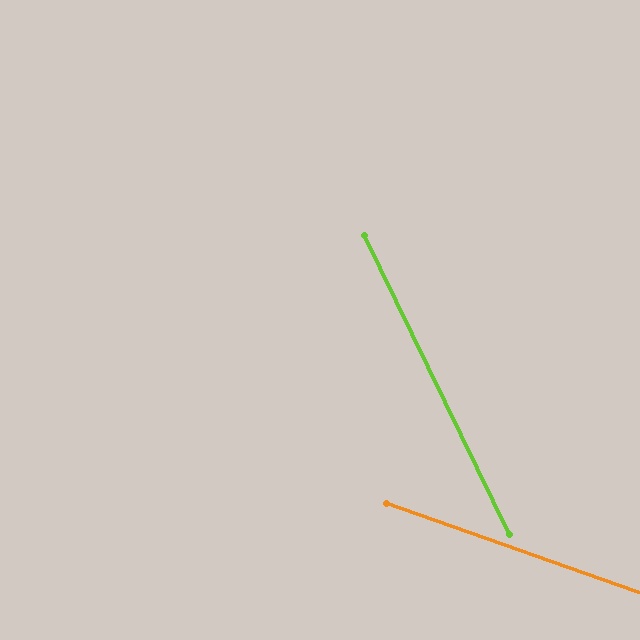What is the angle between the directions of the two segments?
Approximately 45 degrees.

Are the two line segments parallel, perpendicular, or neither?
Neither parallel nor perpendicular — they differ by about 45°.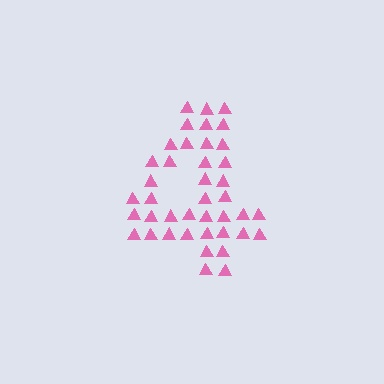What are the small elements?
The small elements are triangles.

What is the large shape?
The large shape is the digit 4.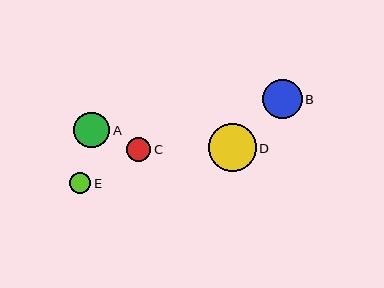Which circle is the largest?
Circle D is the largest with a size of approximately 48 pixels.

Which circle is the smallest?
Circle E is the smallest with a size of approximately 22 pixels.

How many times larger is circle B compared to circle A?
Circle B is approximately 1.1 times the size of circle A.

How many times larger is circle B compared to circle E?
Circle B is approximately 1.8 times the size of circle E.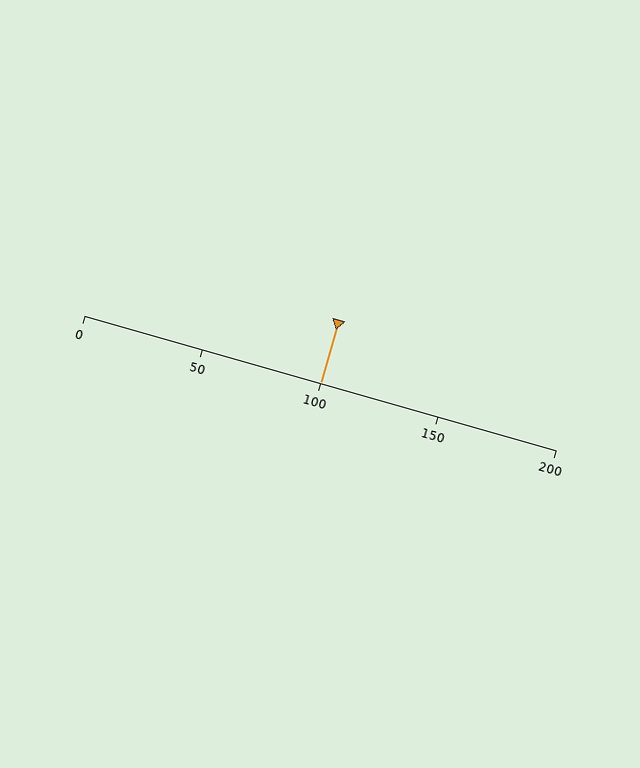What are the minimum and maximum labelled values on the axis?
The axis runs from 0 to 200.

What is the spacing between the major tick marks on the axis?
The major ticks are spaced 50 apart.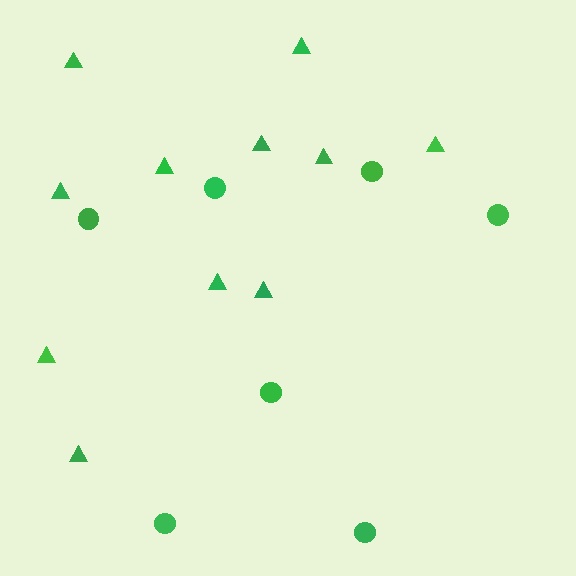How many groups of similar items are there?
There are 2 groups: one group of triangles (11) and one group of circles (7).